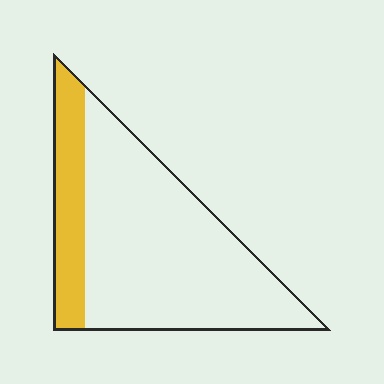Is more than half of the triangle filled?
No.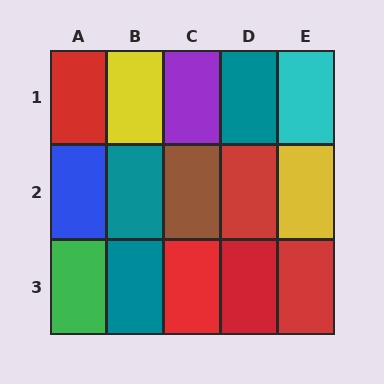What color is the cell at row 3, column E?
Red.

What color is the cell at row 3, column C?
Red.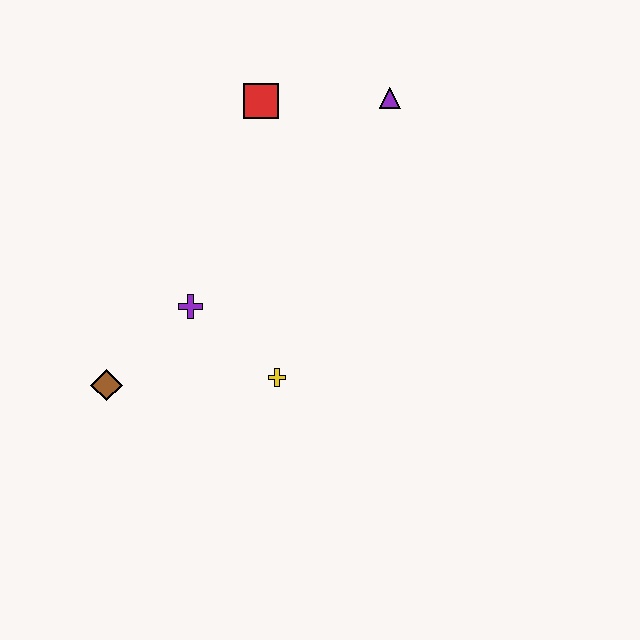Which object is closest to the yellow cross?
The purple cross is closest to the yellow cross.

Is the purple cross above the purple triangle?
No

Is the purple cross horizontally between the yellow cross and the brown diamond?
Yes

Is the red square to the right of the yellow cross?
No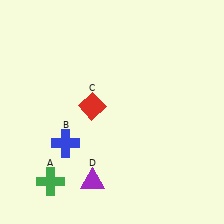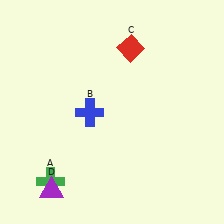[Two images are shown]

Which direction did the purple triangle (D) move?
The purple triangle (D) moved left.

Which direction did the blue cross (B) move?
The blue cross (B) moved up.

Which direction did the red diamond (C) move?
The red diamond (C) moved up.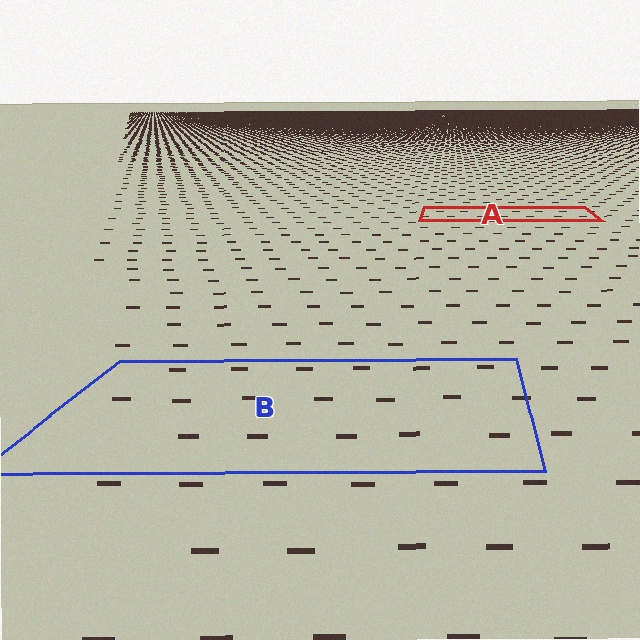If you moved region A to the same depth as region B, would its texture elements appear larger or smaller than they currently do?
They would appear larger. At a closer depth, the same texture elements are projected at a bigger on-screen size.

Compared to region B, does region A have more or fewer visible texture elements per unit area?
Region A has more texture elements per unit area — they are packed more densely because it is farther away.